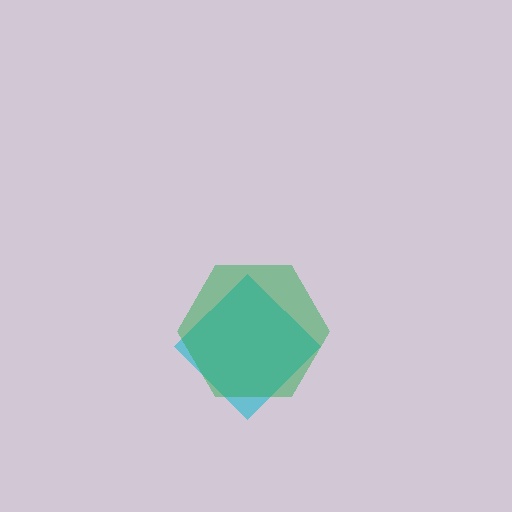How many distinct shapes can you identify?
There are 2 distinct shapes: a cyan diamond, a green hexagon.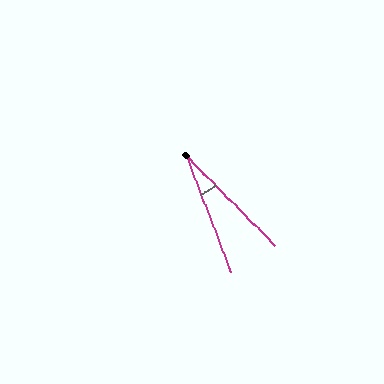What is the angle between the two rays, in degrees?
Approximately 24 degrees.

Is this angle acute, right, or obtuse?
It is acute.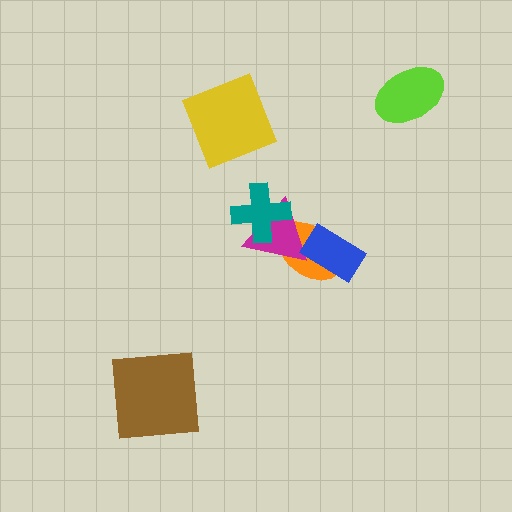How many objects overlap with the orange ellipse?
2 objects overlap with the orange ellipse.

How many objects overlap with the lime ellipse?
0 objects overlap with the lime ellipse.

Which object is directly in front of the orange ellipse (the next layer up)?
The magenta triangle is directly in front of the orange ellipse.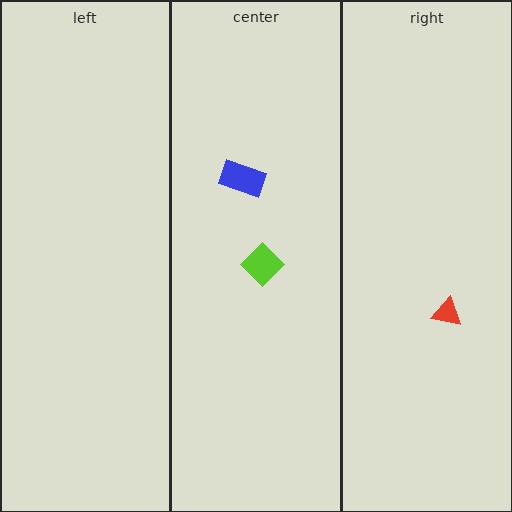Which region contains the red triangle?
The right region.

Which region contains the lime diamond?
The center region.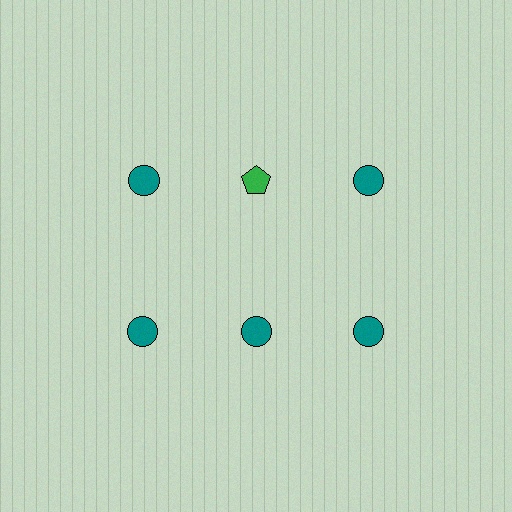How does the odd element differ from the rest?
It differs in both color (green instead of teal) and shape (pentagon instead of circle).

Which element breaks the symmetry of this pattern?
The green pentagon in the top row, second from left column breaks the symmetry. All other shapes are teal circles.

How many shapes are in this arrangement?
There are 6 shapes arranged in a grid pattern.